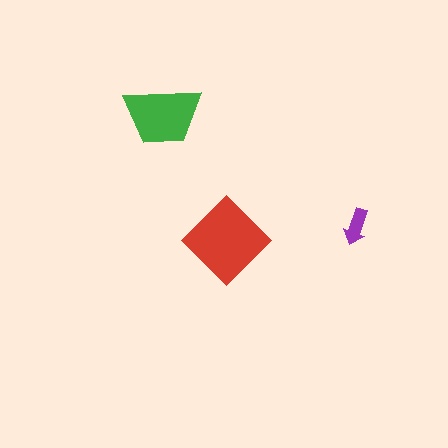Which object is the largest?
The red diamond.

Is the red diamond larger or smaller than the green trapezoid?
Larger.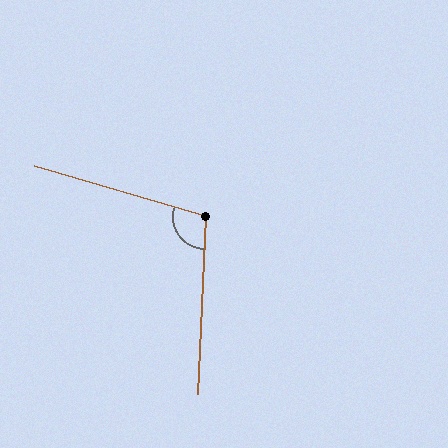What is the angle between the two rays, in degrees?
Approximately 104 degrees.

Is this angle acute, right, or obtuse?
It is obtuse.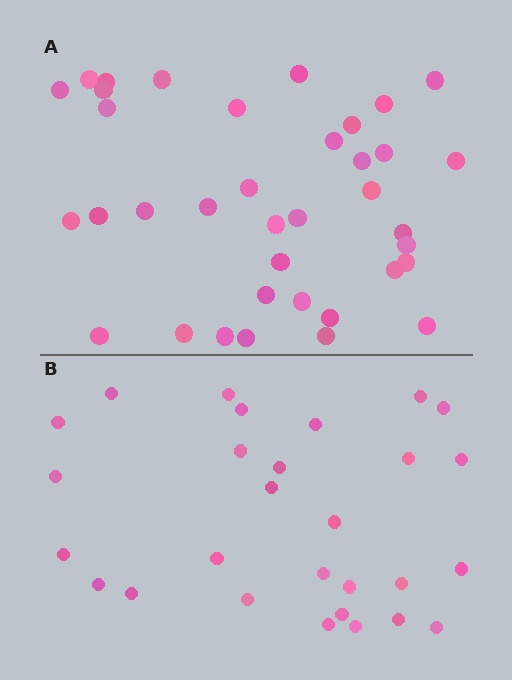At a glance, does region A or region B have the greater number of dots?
Region A (the top region) has more dots.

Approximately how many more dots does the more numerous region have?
Region A has roughly 8 or so more dots than region B.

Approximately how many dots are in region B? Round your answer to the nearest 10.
About 30 dots. (The exact count is 28, which rounds to 30.)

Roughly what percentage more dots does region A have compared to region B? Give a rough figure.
About 30% more.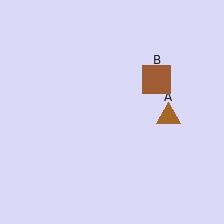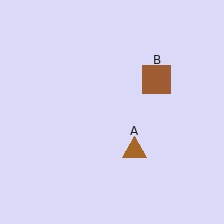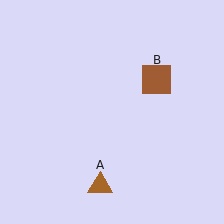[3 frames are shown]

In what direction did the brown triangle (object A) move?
The brown triangle (object A) moved down and to the left.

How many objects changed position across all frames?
1 object changed position: brown triangle (object A).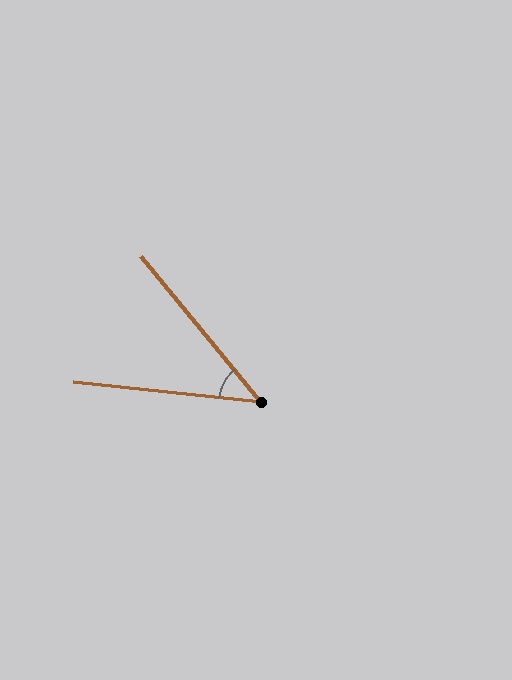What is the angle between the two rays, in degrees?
Approximately 44 degrees.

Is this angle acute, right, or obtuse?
It is acute.